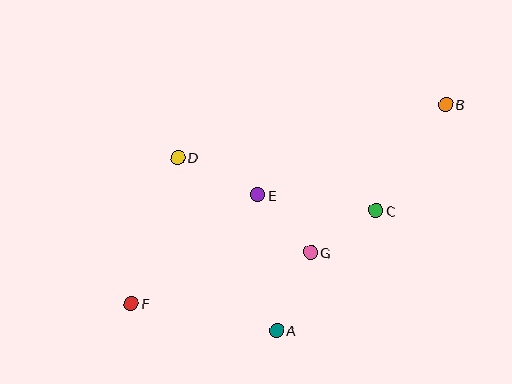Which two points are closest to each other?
Points E and G are closest to each other.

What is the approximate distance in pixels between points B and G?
The distance between B and G is approximately 200 pixels.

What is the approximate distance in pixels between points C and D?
The distance between C and D is approximately 205 pixels.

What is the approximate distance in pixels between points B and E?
The distance between B and E is approximately 209 pixels.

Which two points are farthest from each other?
Points B and F are farthest from each other.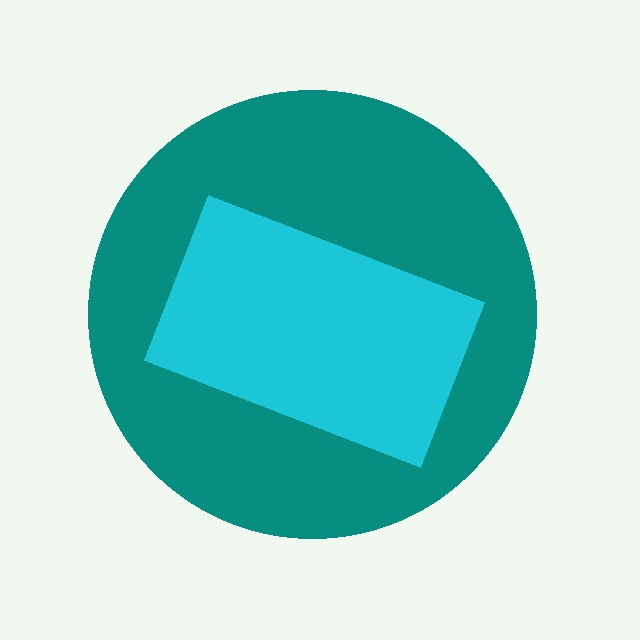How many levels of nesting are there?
2.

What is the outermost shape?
The teal circle.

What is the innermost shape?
The cyan rectangle.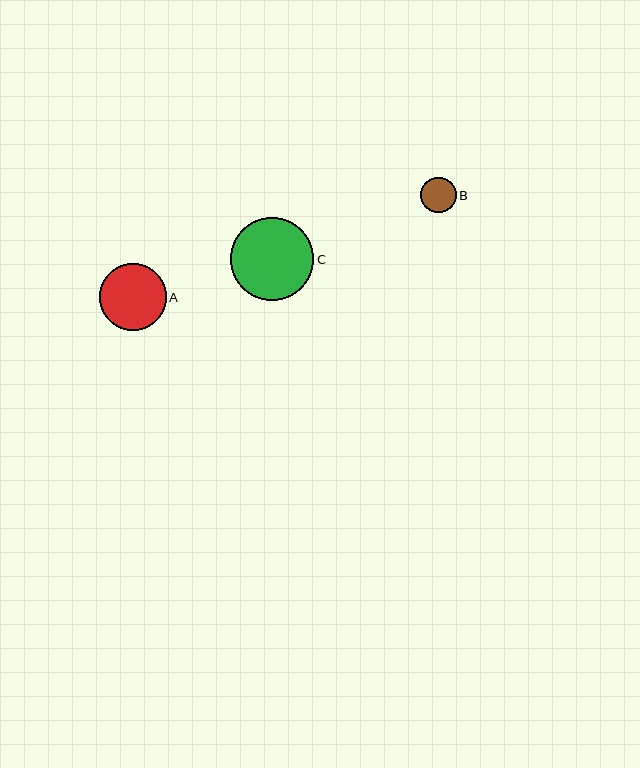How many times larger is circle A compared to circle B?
Circle A is approximately 1.9 times the size of circle B.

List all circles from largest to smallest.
From largest to smallest: C, A, B.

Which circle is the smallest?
Circle B is the smallest with a size of approximately 36 pixels.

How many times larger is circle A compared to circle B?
Circle A is approximately 1.9 times the size of circle B.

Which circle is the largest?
Circle C is the largest with a size of approximately 83 pixels.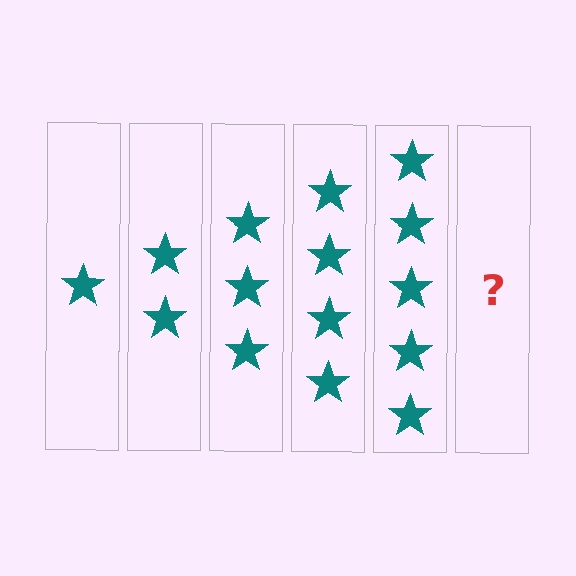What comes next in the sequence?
The next element should be 6 stars.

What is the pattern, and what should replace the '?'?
The pattern is that each step adds one more star. The '?' should be 6 stars.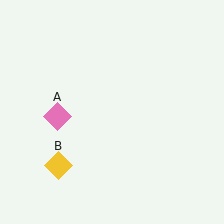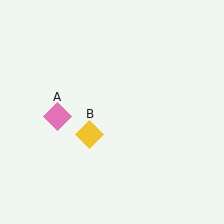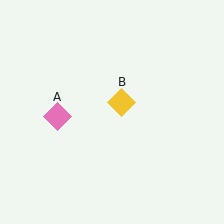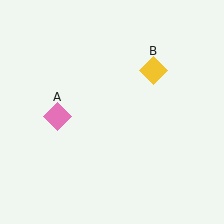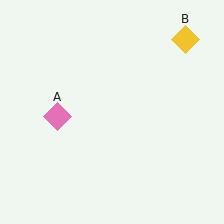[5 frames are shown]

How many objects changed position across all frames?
1 object changed position: yellow diamond (object B).